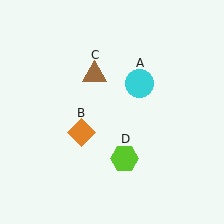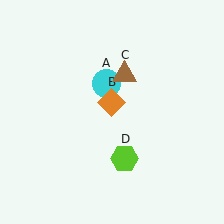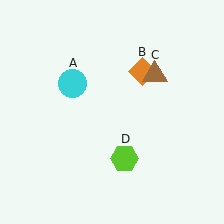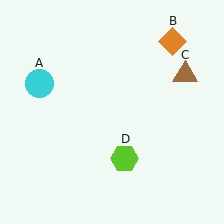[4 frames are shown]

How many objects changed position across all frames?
3 objects changed position: cyan circle (object A), orange diamond (object B), brown triangle (object C).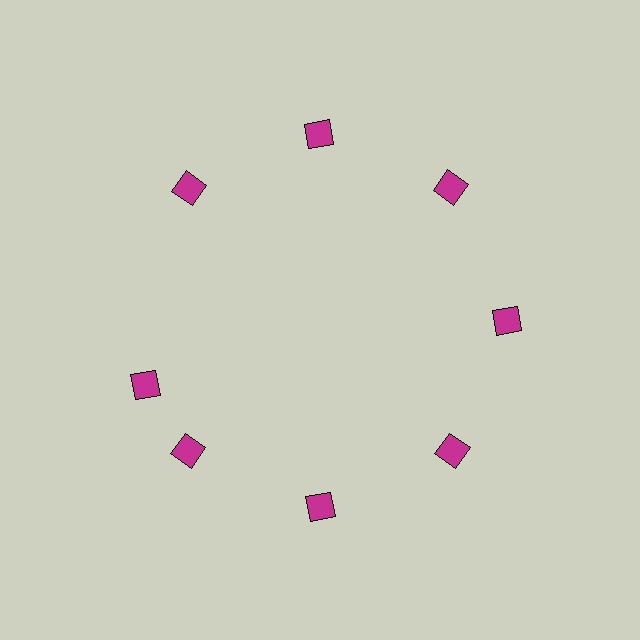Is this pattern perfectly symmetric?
No. The 8 magenta diamonds are arranged in a ring, but one element near the 9 o'clock position is rotated out of alignment along the ring, breaking the 8-fold rotational symmetry.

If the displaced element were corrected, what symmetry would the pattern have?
It would have 8-fold rotational symmetry — the pattern would map onto itself every 45 degrees.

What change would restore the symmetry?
The symmetry would be restored by rotating it back into even spacing with its neighbors so that all 8 diamonds sit at equal angles and equal distance from the center.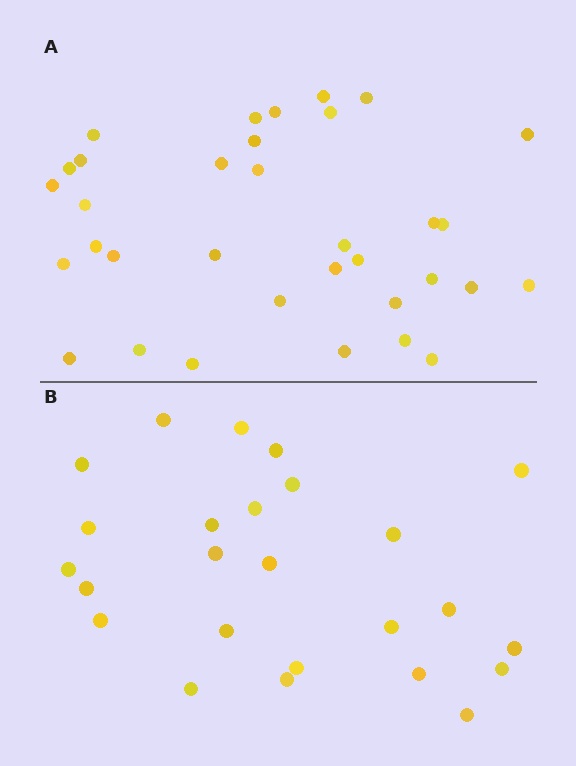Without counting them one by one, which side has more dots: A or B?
Region A (the top region) has more dots.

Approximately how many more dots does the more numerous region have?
Region A has roughly 8 or so more dots than region B.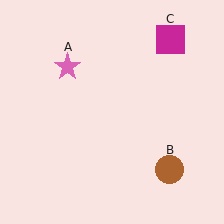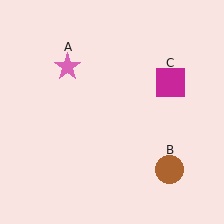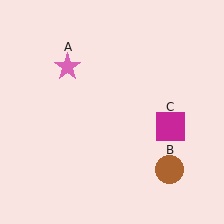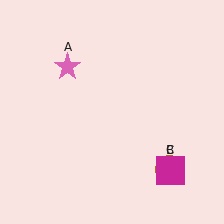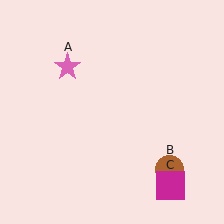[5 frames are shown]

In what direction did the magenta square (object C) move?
The magenta square (object C) moved down.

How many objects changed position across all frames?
1 object changed position: magenta square (object C).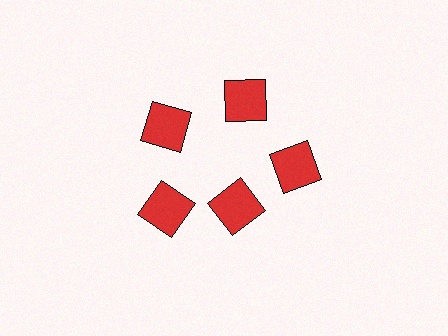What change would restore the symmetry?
The symmetry would be restored by moving it outward, back onto the ring so that all 5 squares sit at equal angles and equal distance from the center.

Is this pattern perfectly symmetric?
No. The 5 red squares are arranged in a ring, but one element near the 5 o'clock position is pulled inward toward the center, breaking the 5-fold rotational symmetry.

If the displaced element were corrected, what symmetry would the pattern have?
It would have 5-fold rotational symmetry — the pattern would map onto itself every 72 degrees.